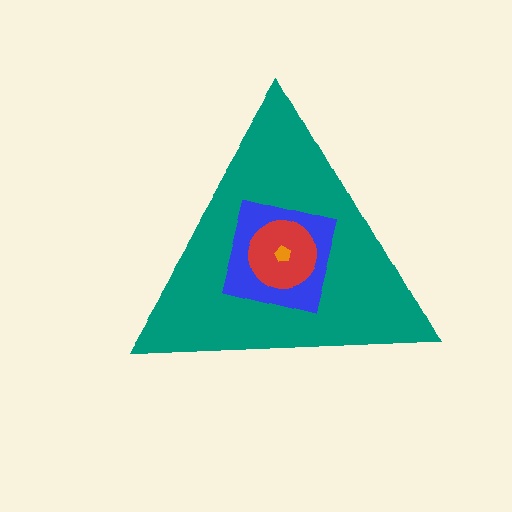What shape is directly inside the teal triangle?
The blue square.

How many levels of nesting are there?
4.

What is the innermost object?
The orange pentagon.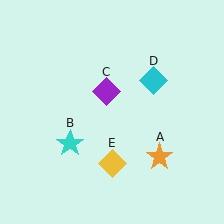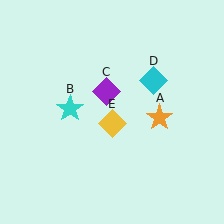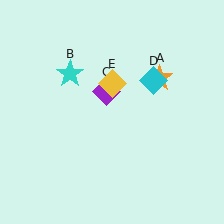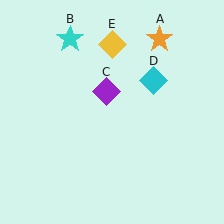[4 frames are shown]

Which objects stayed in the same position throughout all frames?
Purple diamond (object C) and cyan diamond (object D) remained stationary.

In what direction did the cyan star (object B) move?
The cyan star (object B) moved up.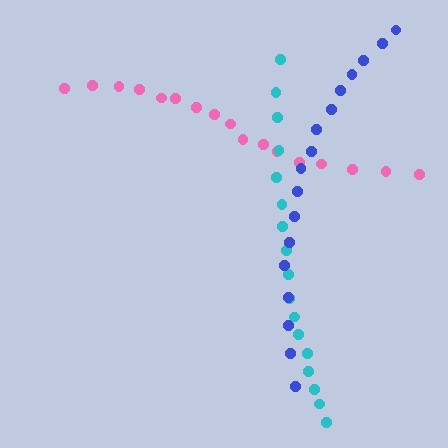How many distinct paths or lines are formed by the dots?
There are 3 distinct paths.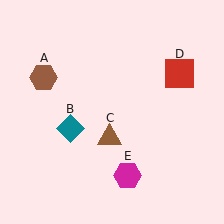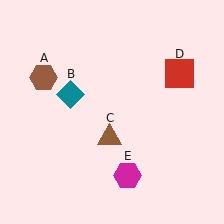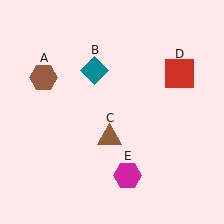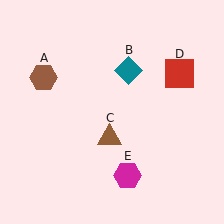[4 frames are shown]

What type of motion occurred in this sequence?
The teal diamond (object B) rotated clockwise around the center of the scene.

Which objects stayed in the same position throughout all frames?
Brown hexagon (object A) and brown triangle (object C) and red square (object D) and magenta hexagon (object E) remained stationary.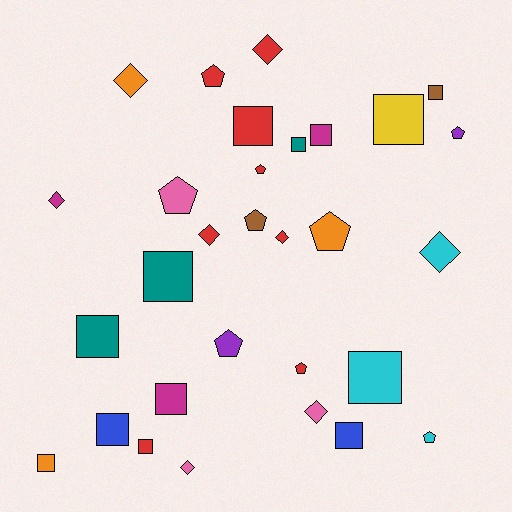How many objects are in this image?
There are 30 objects.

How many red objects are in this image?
There are 8 red objects.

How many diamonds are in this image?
There are 8 diamonds.